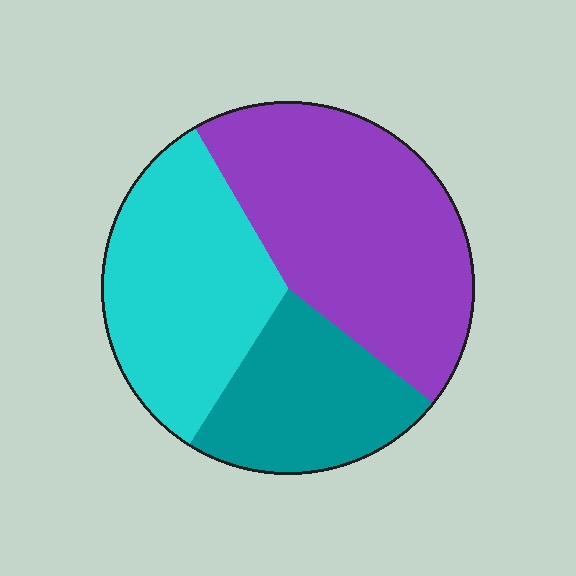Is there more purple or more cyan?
Purple.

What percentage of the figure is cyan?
Cyan takes up about one third (1/3) of the figure.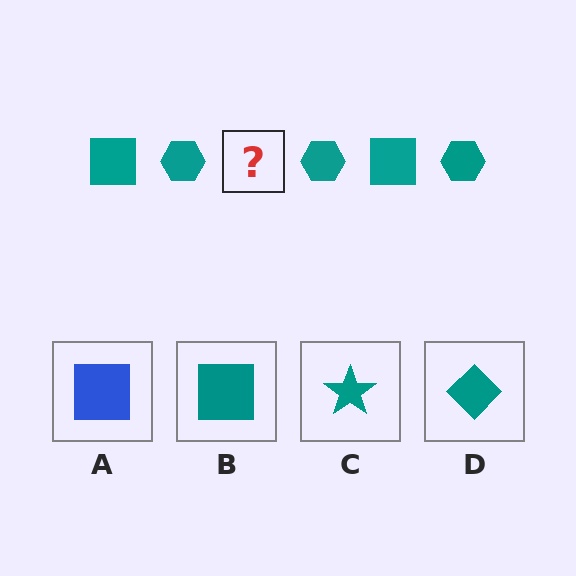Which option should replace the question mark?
Option B.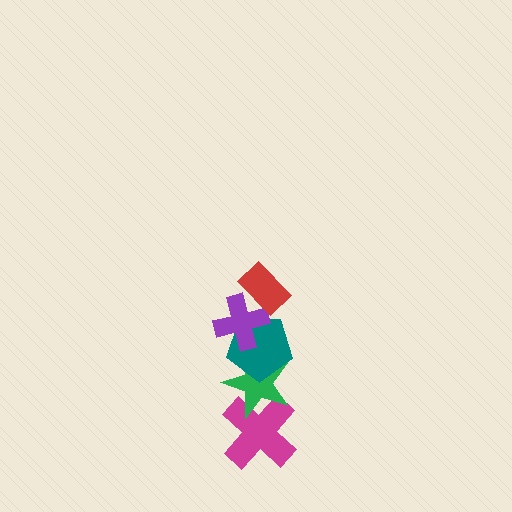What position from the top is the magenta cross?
The magenta cross is 5th from the top.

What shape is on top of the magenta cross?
The green star is on top of the magenta cross.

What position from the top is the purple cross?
The purple cross is 2nd from the top.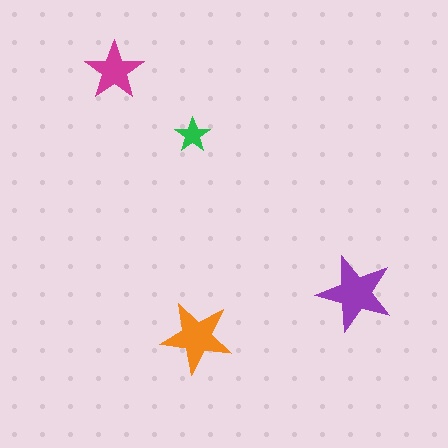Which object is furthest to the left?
The magenta star is leftmost.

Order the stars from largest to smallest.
the purple one, the orange one, the magenta one, the green one.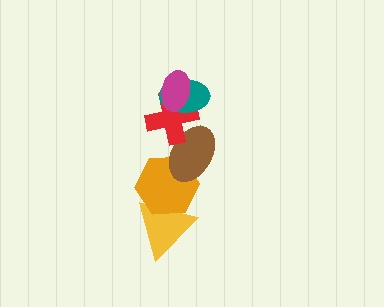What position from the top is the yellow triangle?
The yellow triangle is 6th from the top.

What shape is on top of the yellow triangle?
The orange hexagon is on top of the yellow triangle.